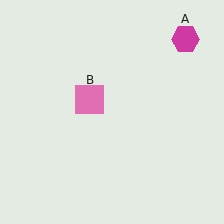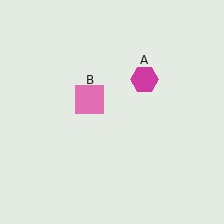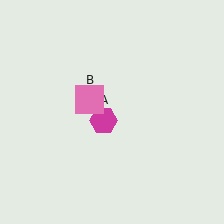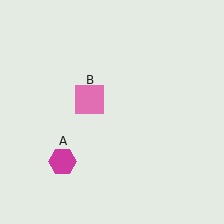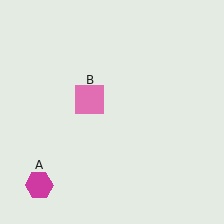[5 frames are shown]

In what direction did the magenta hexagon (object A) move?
The magenta hexagon (object A) moved down and to the left.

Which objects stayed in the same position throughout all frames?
Pink square (object B) remained stationary.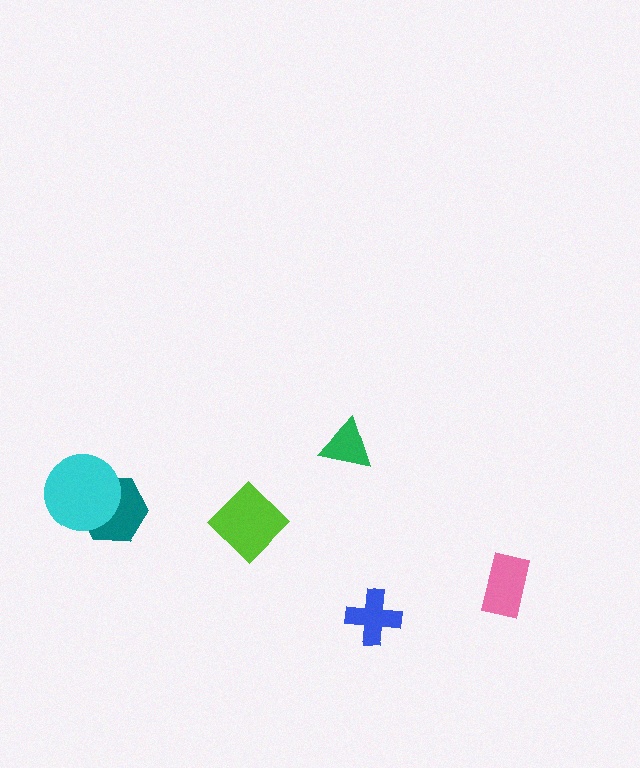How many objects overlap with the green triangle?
0 objects overlap with the green triangle.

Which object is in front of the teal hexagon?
The cyan circle is in front of the teal hexagon.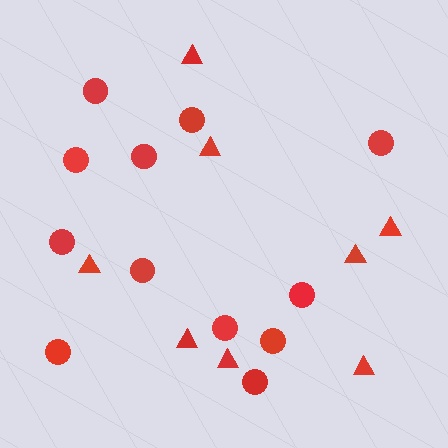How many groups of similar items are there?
There are 2 groups: one group of circles (12) and one group of triangles (8).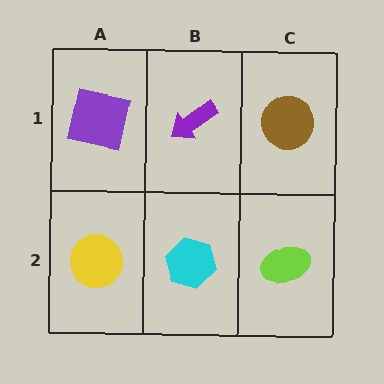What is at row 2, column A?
A yellow circle.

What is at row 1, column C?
A brown circle.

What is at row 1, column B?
A purple arrow.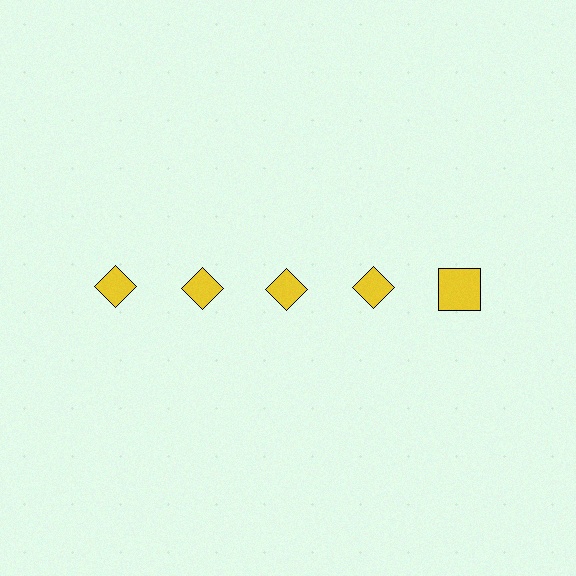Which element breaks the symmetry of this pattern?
The yellow square in the top row, rightmost column breaks the symmetry. All other shapes are yellow diamonds.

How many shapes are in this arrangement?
There are 5 shapes arranged in a grid pattern.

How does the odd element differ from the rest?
It has a different shape: square instead of diamond.